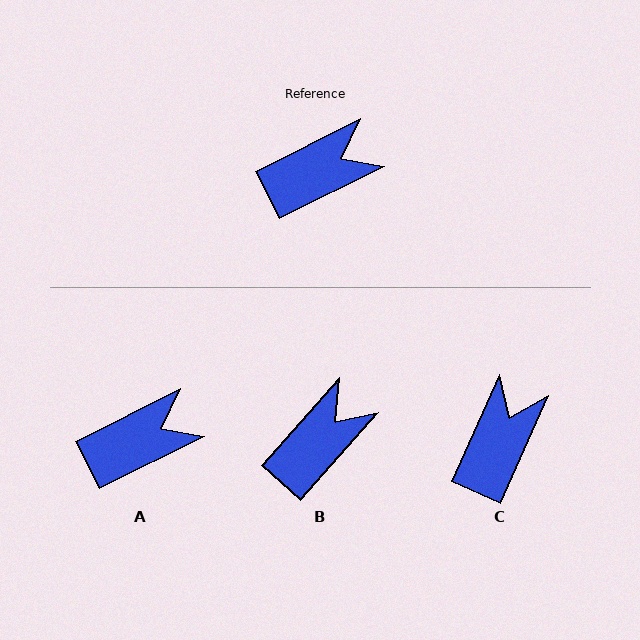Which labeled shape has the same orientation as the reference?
A.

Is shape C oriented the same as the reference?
No, it is off by about 39 degrees.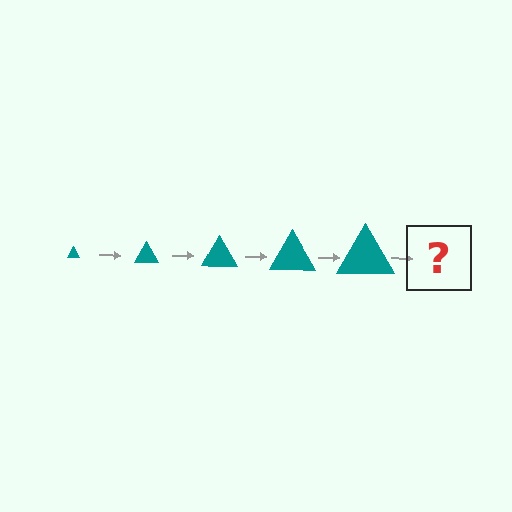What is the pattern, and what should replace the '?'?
The pattern is that the triangle gets progressively larger each step. The '?' should be a teal triangle, larger than the previous one.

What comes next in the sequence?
The next element should be a teal triangle, larger than the previous one.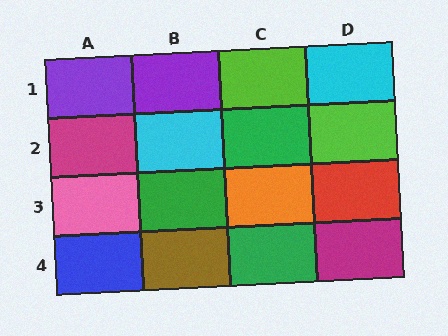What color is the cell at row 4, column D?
Magenta.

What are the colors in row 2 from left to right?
Magenta, cyan, green, lime.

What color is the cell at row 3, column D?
Red.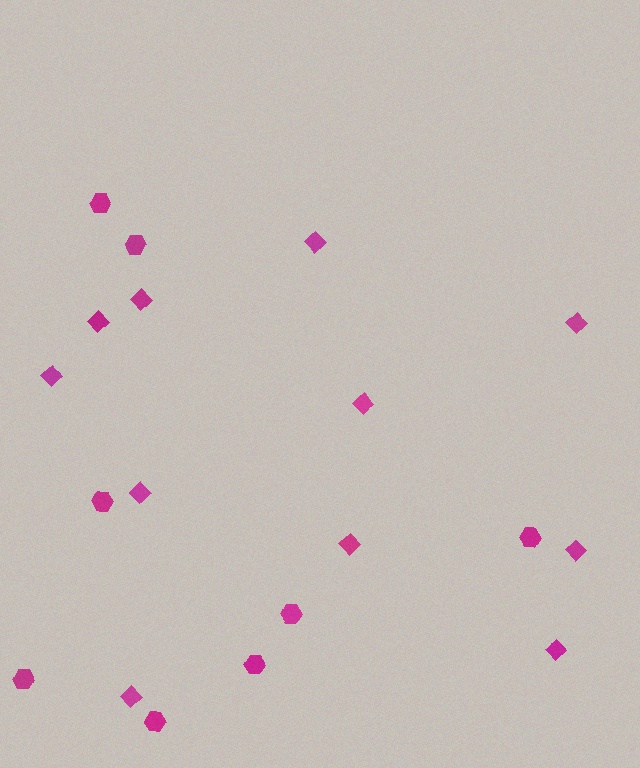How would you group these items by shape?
There are 2 groups: one group of hexagons (8) and one group of diamonds (11).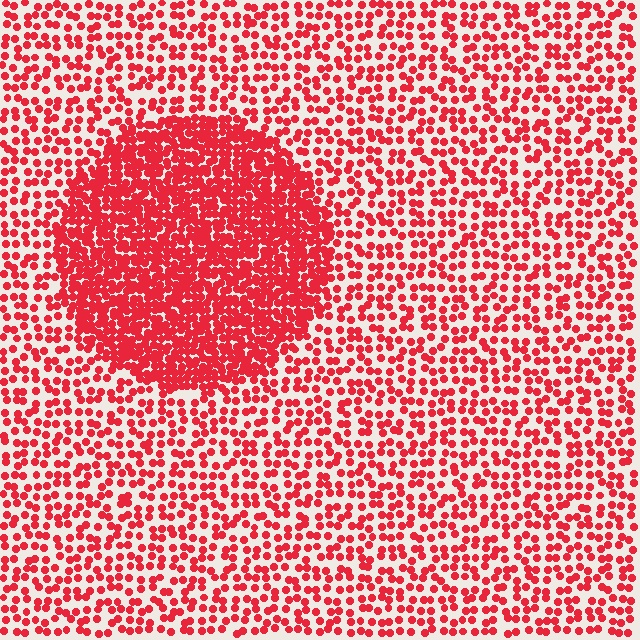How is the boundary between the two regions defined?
The boundary is defined by a change in element density (approximately 2.3x ratio). All elements are the same color, size, and shape.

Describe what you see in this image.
The image contains small red elements arranged at two different densities. A circle-shaped region is visible where the elements are more densely packed than the surrounding area.